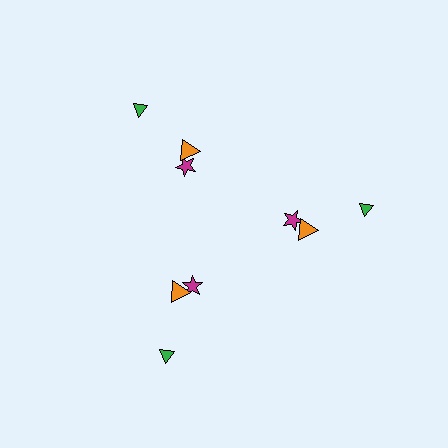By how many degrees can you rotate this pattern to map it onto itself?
The pattern maps onto itself every 120 degrees of rotation.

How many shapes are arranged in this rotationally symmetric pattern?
There are 9 shapes, arranged in 3 groups of 3.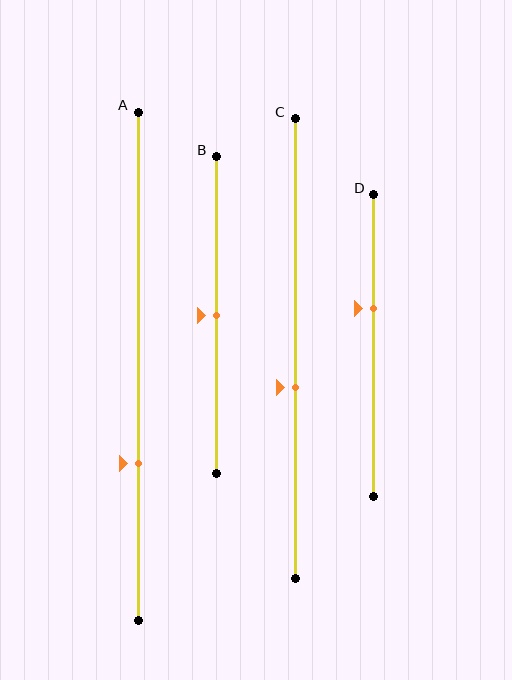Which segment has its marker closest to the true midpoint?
Segment B has its marker closest to the true midpoint.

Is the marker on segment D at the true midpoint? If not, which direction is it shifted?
No, the marker on segment D is shifted upward by about 12% of the segment length.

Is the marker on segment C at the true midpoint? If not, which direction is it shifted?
No, the marker on segment C is shifted downward by about 8% of the segment length.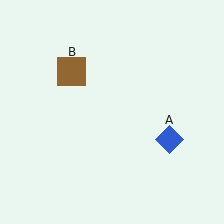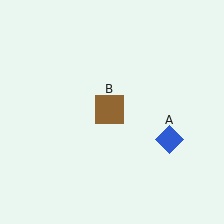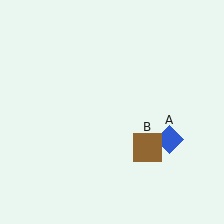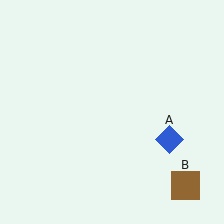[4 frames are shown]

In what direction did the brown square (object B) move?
The brown square (object B) moved down and to the right.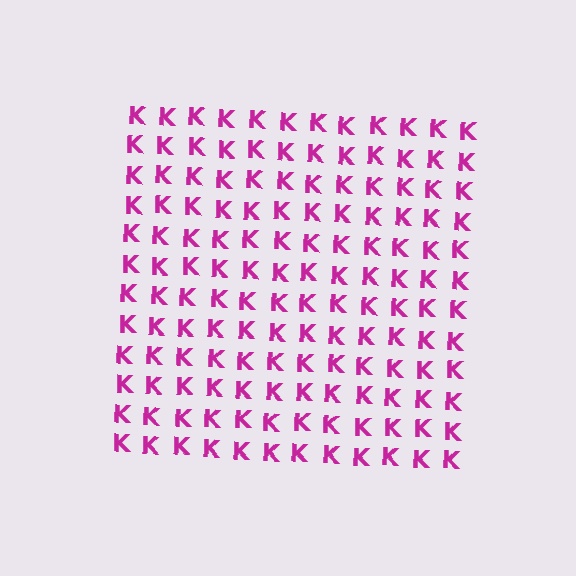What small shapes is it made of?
It is made of small letter K's.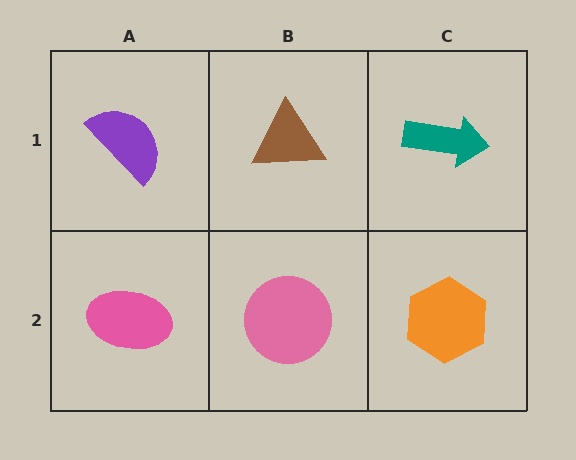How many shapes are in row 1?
3 shapes.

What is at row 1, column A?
A purple semicircle.